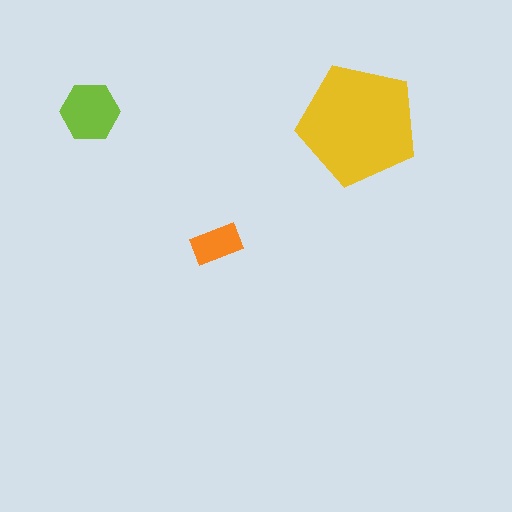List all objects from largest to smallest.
The yellow pentagon, the lime hexagon, the orange rectangle.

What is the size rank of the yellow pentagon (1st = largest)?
1st.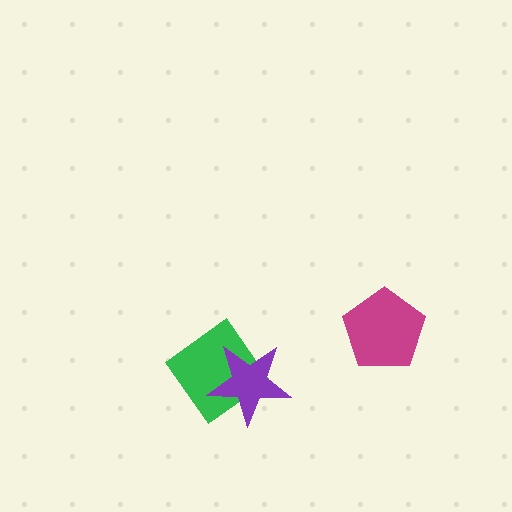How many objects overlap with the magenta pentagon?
0 objects overlap with the magenta pentagon.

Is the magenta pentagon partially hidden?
No, no other shape covers it.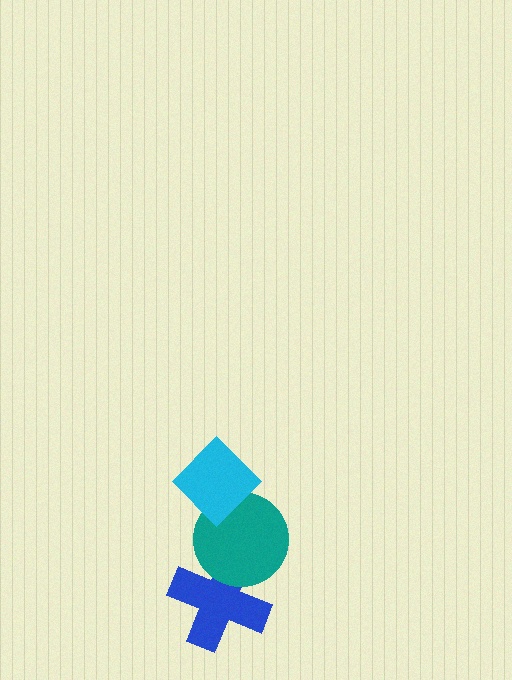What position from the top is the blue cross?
The blue cross is 3rd from the top.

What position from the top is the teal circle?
The teal circle is 2nd from the top.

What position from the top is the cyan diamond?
The cyan diamond is 1st from the top.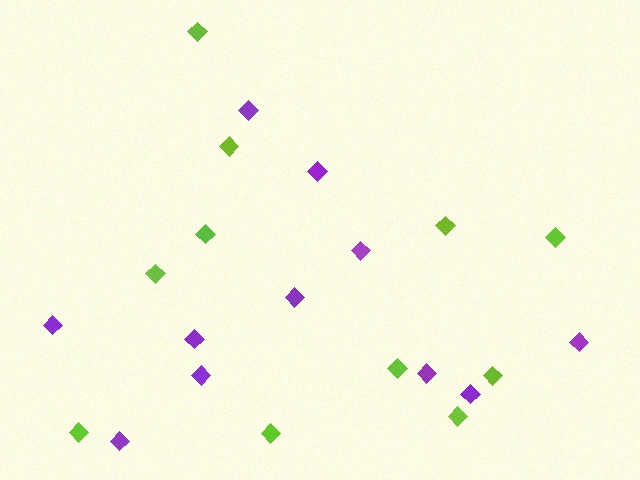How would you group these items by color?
There are 2 groups: one group of purple diamonds (11) and one group of lime diamonds (11).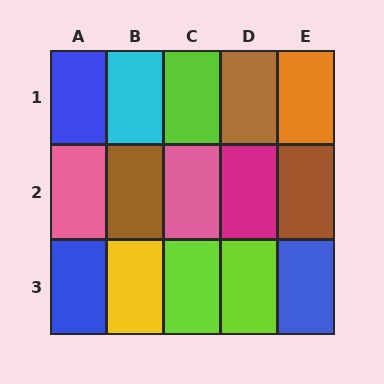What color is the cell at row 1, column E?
Orange.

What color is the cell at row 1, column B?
Cyan.